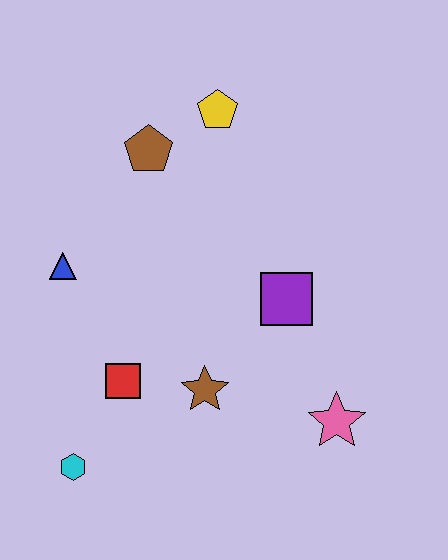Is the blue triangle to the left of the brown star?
Yes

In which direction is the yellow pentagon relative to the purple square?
The yellow pentagon is above the purple square.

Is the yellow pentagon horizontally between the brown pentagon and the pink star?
Yes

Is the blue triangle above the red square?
Yes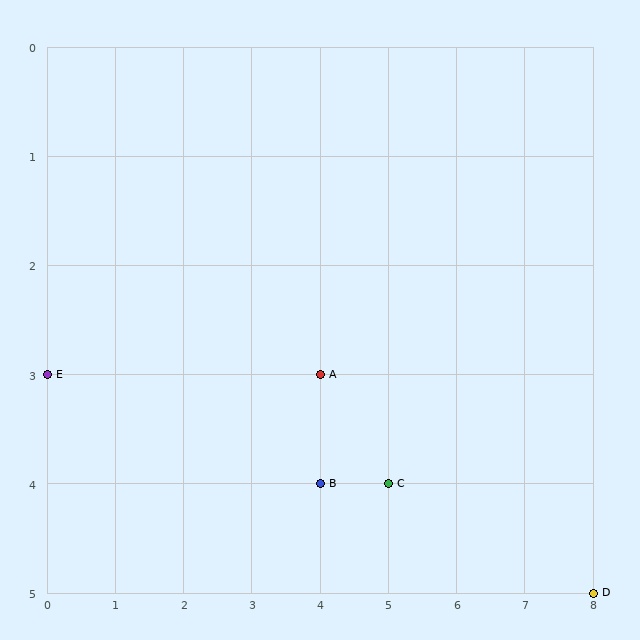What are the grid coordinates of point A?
Point A is at grid coordinates (4, 3).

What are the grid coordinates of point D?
Point D is at grid coordinates (8, 5).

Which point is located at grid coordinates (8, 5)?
Point D is at (8, 5).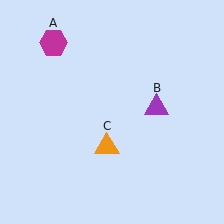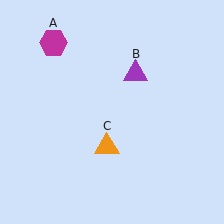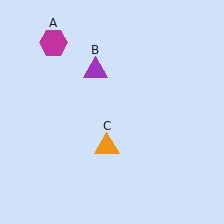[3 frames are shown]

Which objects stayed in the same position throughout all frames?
Magenta hexagon (object A) and orange triangle (object C) remained stationary.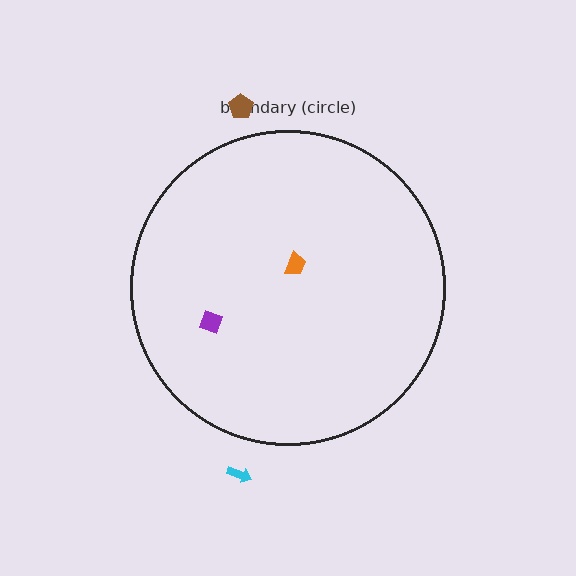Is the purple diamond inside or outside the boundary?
Inside.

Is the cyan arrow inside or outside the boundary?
Outside.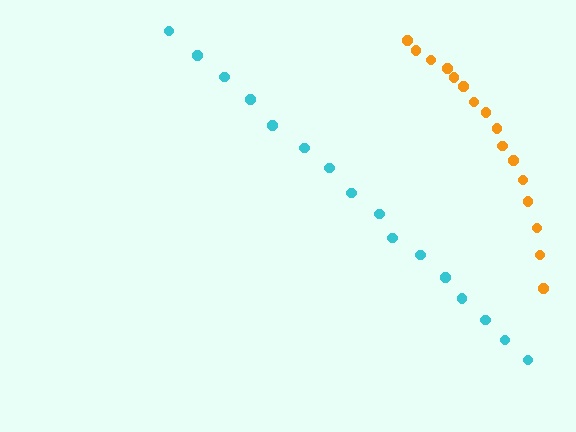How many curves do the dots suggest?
There are 2 distinct paths.